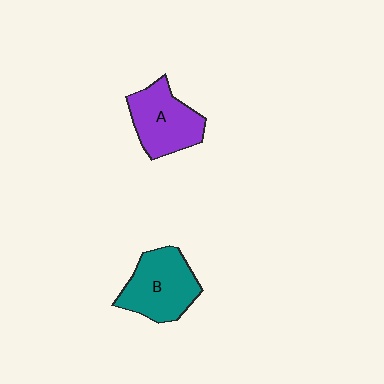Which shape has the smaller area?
Shape A (purple).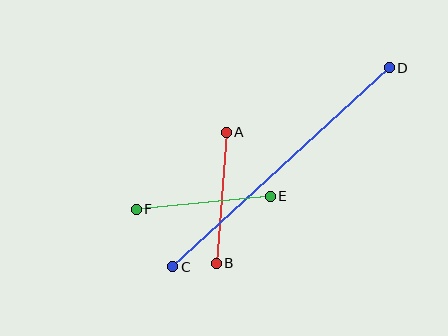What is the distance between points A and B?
The distance is approximately 131 pixels.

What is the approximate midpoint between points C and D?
The midpoint is at approximately (281, 167) pixels.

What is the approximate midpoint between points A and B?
The midpoint is at approximately (221, 198) pixels.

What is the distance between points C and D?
The distance is approximately 294 pixels.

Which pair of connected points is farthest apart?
Points C and D are farthest apart.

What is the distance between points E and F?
The distance is approximately 135 pixels.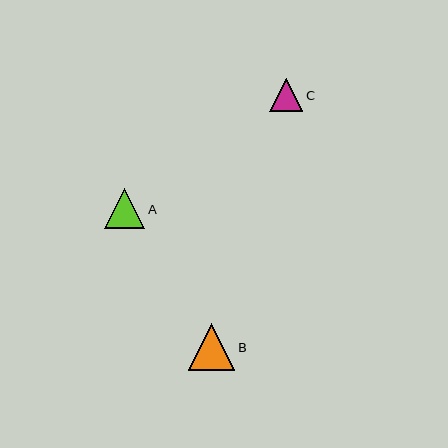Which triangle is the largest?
Triangle B is the largest with a size of approximately 47 pixels.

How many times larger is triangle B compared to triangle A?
Triangle B is approximately 1.2 times the size of triangle A.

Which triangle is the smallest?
Triangle C is the smallest with a size of approximately 33 pixels.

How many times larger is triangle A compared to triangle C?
Triangle A is approximately 1.2 times the size of triangle C.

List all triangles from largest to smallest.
From largest to smallest: B, A, C.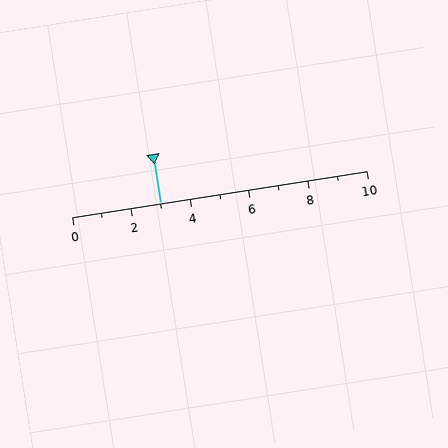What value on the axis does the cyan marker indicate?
The marker indicates approximately 3.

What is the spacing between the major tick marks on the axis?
The major ticks are spaced 2 apart.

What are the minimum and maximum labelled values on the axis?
The axis runs from 0 to 10.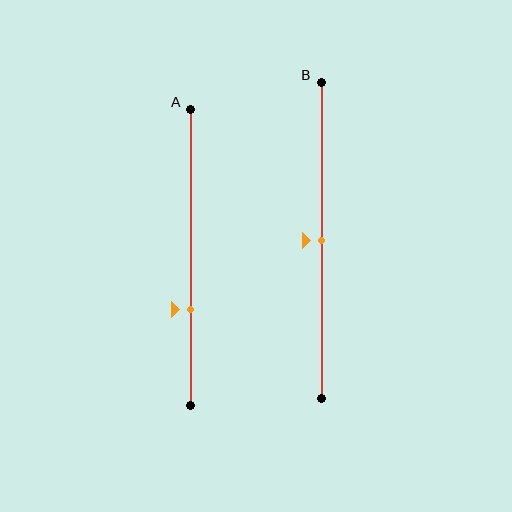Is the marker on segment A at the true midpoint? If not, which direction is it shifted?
No, the marker on segment A is shifted downward by about 18% of the segment length.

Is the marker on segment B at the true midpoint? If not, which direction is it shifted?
Yes, the marker on segment B is at the true midpoint.